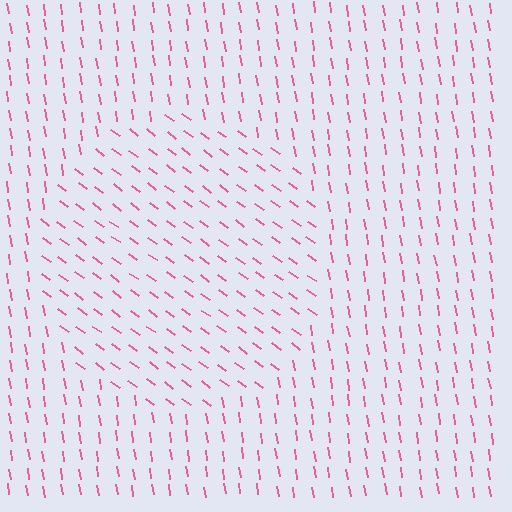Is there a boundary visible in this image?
Yes, there is a texture boundary formed by a change in line orientation.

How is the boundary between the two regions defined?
The boundary is defined purely by a change in line orientation (approximately 45 degrees difference). All lines are the same color and thickness.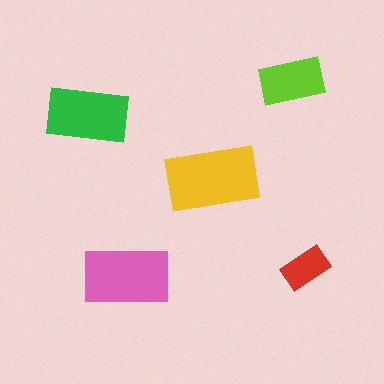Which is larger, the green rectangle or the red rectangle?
The green one.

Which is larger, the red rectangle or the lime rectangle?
The lime one.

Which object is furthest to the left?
The green rectangle is leftmost.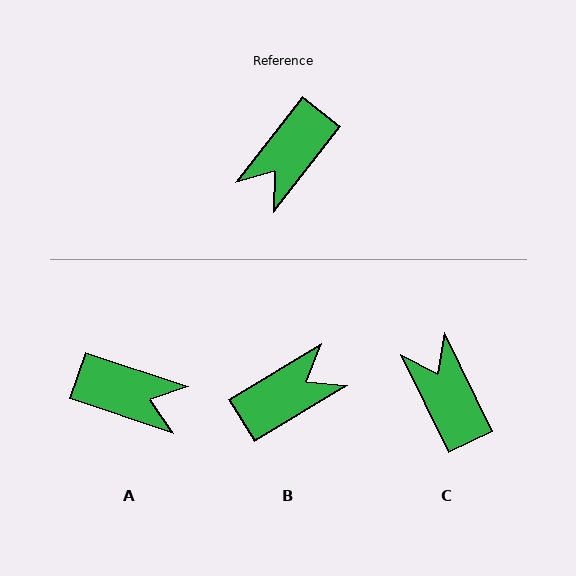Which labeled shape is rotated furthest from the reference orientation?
B, about 159 degrees away.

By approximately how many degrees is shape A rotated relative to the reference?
Approximately 110 degrees counter-clockwise.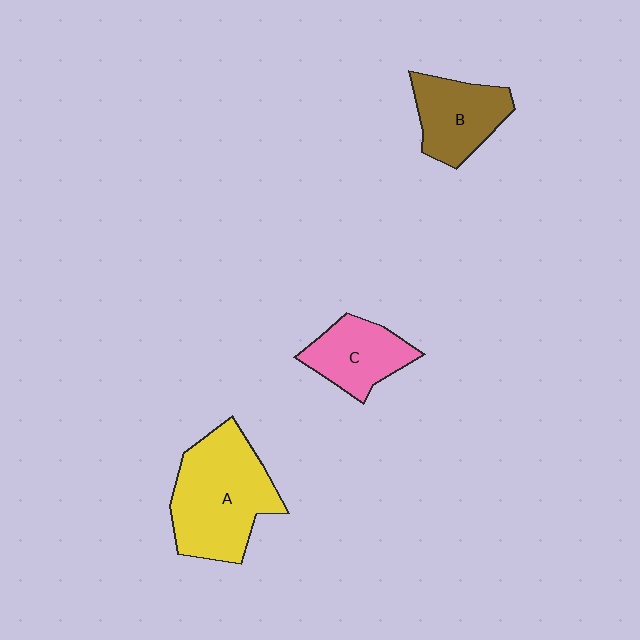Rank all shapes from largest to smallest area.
From largest to smallest: A (yellow), B (brown), C (pink).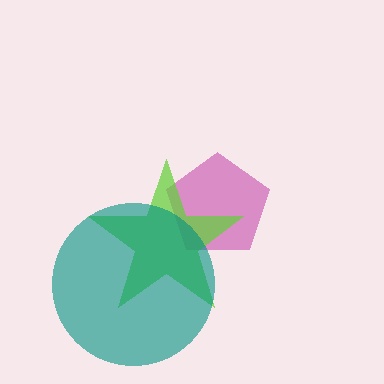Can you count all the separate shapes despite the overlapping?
Yes, there are 3 separate shapes.